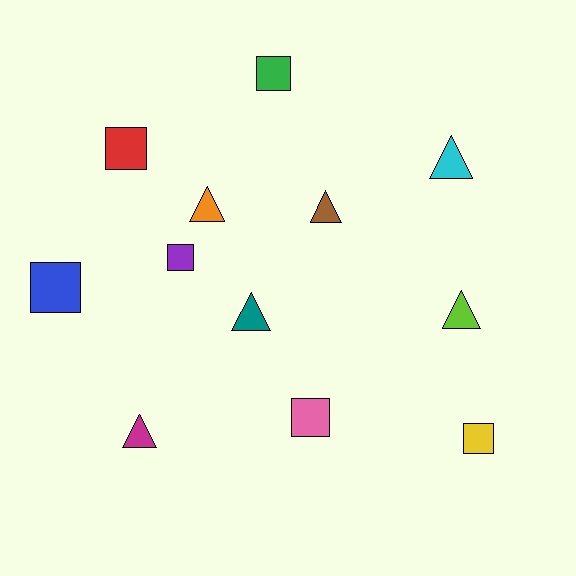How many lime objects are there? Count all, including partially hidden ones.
There is 1 lime object.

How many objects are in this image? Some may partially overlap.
There are 12 objects.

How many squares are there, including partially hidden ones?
There are 6 squares.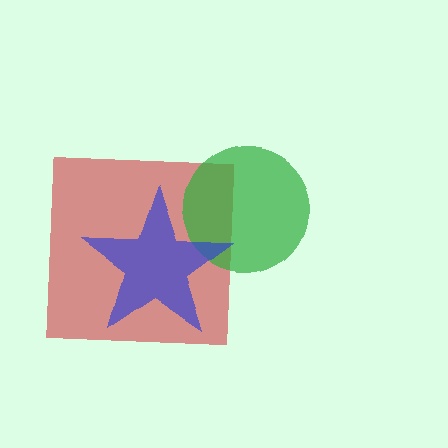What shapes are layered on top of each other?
The layered shapes are: a red square, a green circle, a blue star.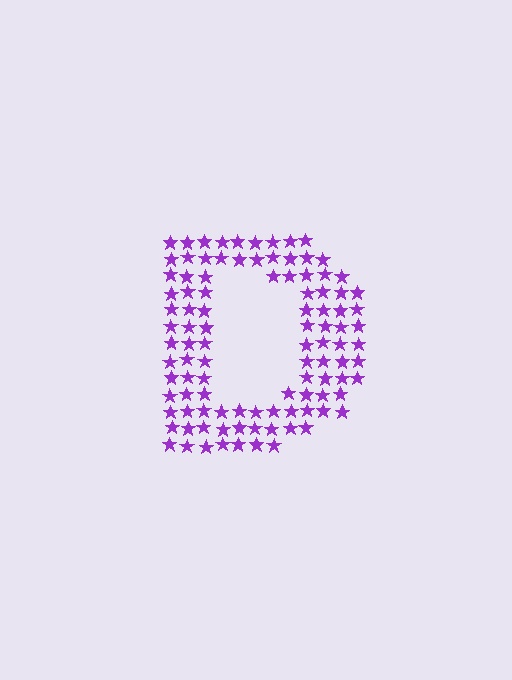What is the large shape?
The large shape is the letter D.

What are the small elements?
The small elements are stars.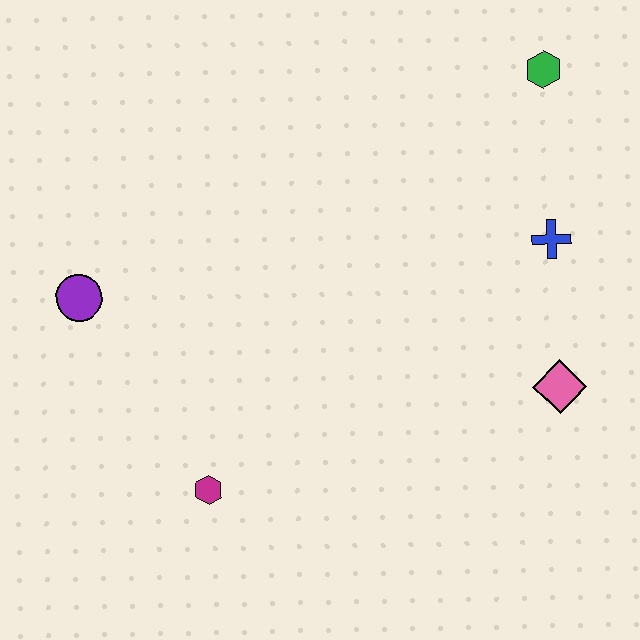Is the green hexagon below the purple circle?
No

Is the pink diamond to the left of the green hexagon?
No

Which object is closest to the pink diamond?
The blue cross is closest to the pink diamond.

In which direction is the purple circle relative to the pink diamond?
The purple circle is to the left of the pink diamond.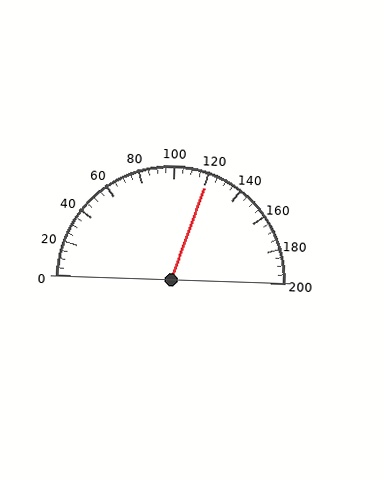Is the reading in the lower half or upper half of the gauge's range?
The reading is in the upper half of the range (0 to 200).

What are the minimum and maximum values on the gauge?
The gauge ranges from 0 to 200.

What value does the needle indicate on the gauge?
The needle indicates approximately 120.